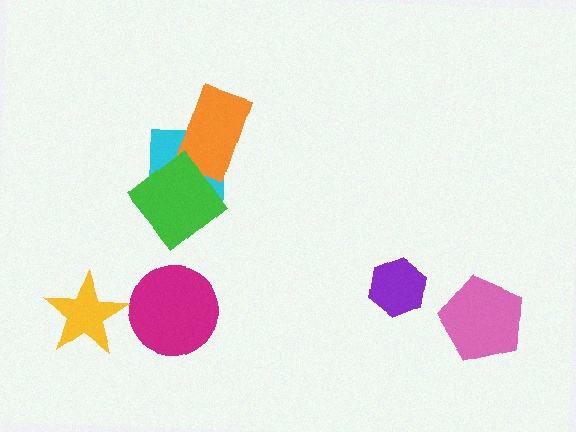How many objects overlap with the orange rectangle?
1 object overlaps with the orange rectangle.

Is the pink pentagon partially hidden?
No, no other shape covers it.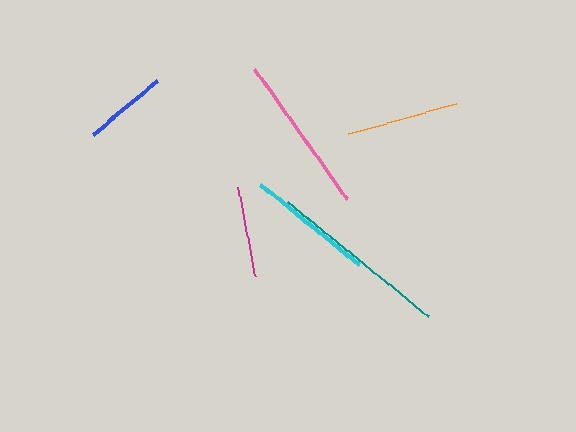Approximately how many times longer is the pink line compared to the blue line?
The pink line is approximately 1.9 times the length of the blue line.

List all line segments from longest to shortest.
From longest to shortest: teal, pink, cyan, orange, magenta, blue.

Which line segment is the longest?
The teal line is the longest at approximately 181 pixels.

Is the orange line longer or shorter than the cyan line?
The cyan line is longer than the orange line.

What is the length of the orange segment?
The orange segment is approximately 113 pixels long.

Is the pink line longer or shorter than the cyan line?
The pink line is longer than the cyan line.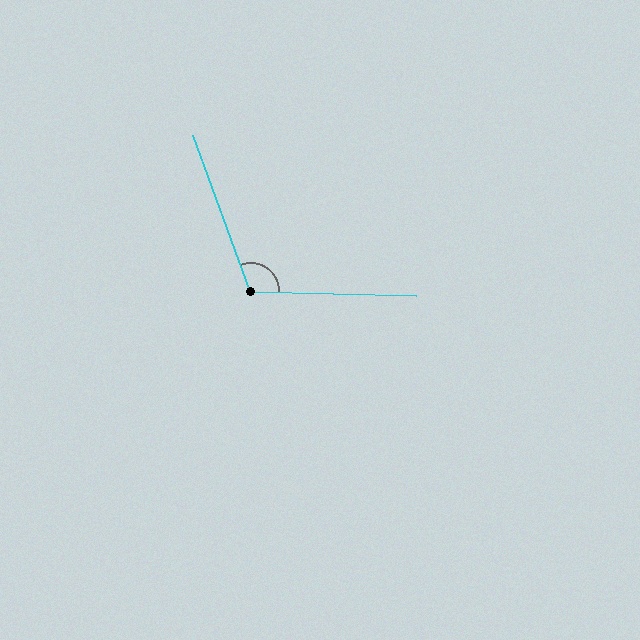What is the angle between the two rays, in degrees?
Approximately 112 degrees.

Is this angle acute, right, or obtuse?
It is obtuse.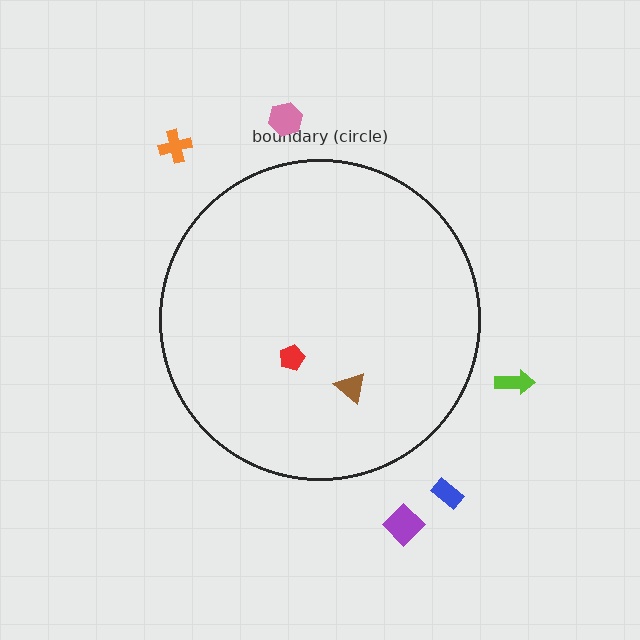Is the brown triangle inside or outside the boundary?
Inside.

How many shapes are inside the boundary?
2 inside, 5 outside.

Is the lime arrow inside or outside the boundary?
Outside.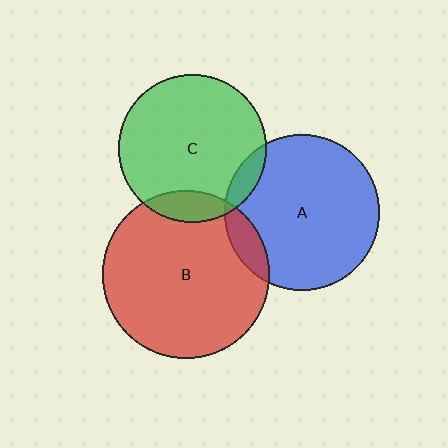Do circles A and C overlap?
Yes.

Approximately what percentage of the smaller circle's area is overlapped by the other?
Approximately 10%.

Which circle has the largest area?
Circle B (red).